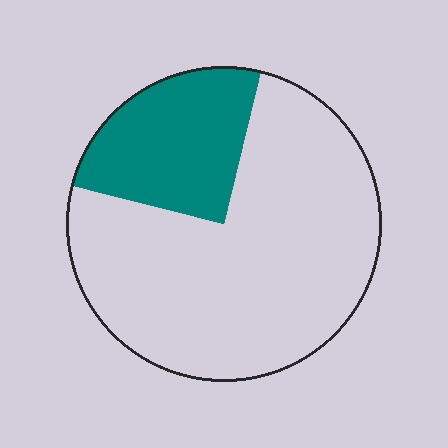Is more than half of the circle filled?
No.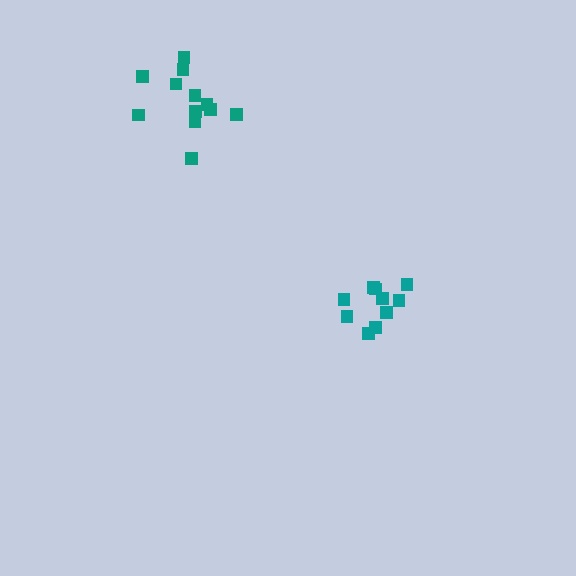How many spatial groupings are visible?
There are 2 spatial groupings.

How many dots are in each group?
Group 1: 12 dots, Group 2: 10 dots (22 total).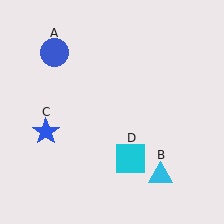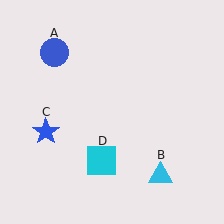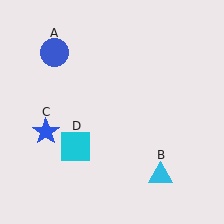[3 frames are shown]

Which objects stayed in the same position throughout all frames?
Blue circle (object A) and cyan triangle (object B) and blue star (object C) remained stationary.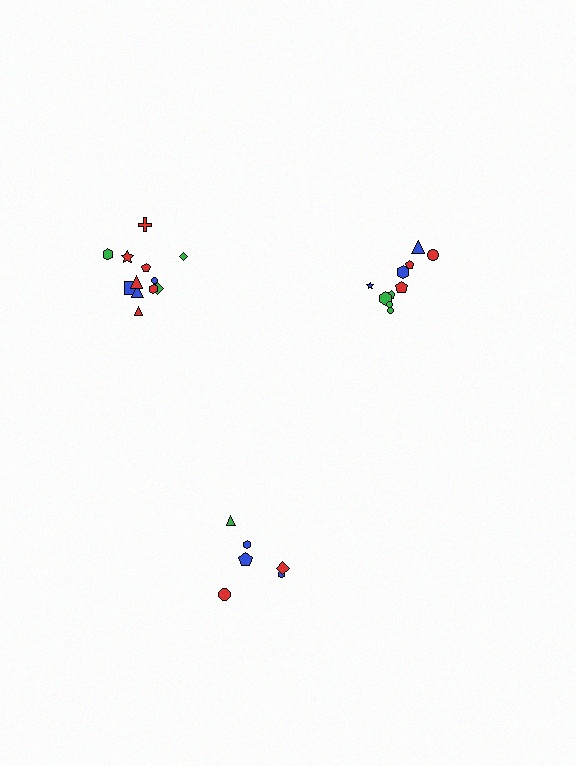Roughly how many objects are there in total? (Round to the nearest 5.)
Roughly 30 objects in total.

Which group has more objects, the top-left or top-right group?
The top-left group.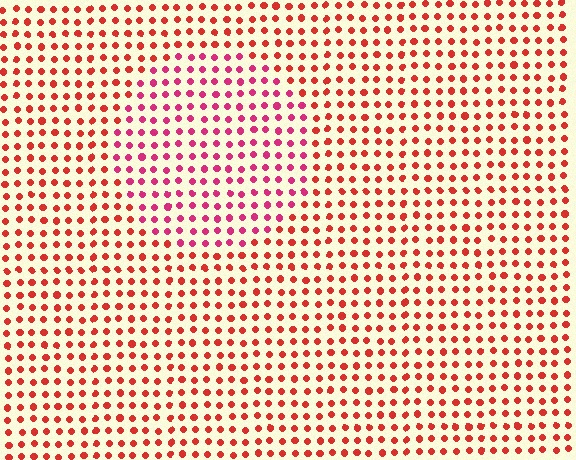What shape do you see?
I see a circle.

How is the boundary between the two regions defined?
The boundary is defined purely by a slight shift in hue (about 30 degrees). Spacing, size, and orientation are identical on both sides.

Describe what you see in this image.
The image is filled with small red elements in a uniform arrangement. A circle-shaped region is visible where the elements are tinted to a slightly different hue, forming a subtle color boundary.